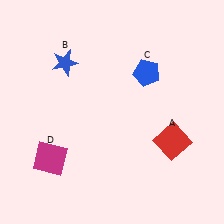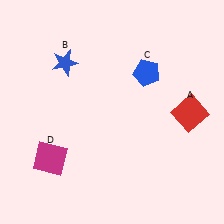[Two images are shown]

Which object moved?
The red square (A) moved up.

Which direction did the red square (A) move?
The red square (A) moved up.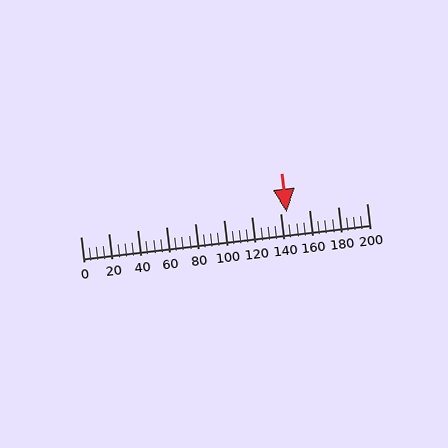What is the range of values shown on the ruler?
The ruler shows values from 0 to 200.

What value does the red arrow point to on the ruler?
The red arrow points to approximately 144.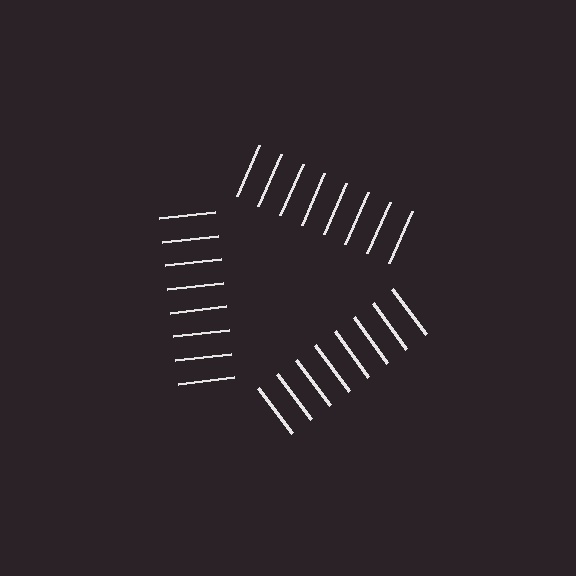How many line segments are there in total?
24 — 8 along each of the 3 edges.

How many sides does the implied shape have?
3 sides — the line-ends trace a triangle.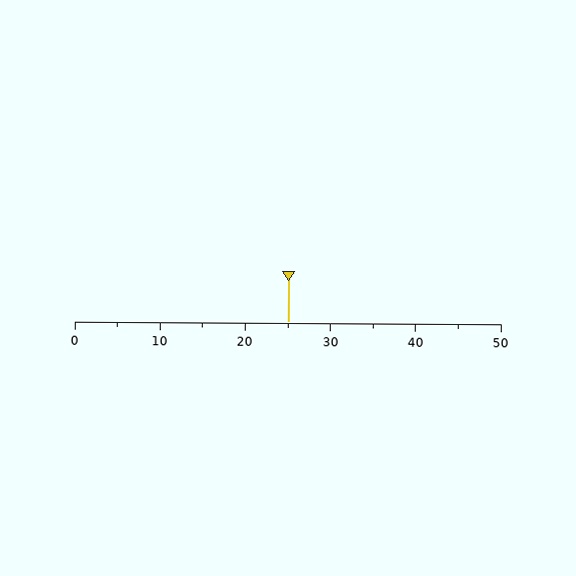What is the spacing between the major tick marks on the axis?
The major ticks are spaced 10 apart.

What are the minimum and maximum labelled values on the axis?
The axis runs from 0 to 50.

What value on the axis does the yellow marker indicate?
The marker indicates approximately 25.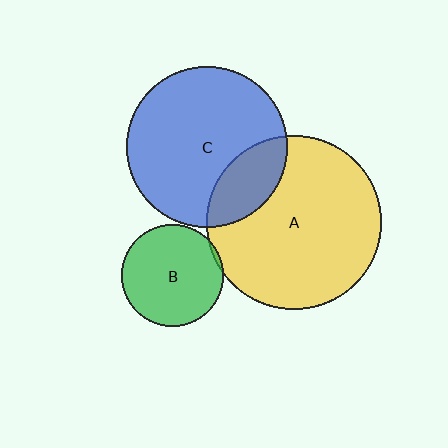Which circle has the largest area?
Circle A (yellow).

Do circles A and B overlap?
Yes.